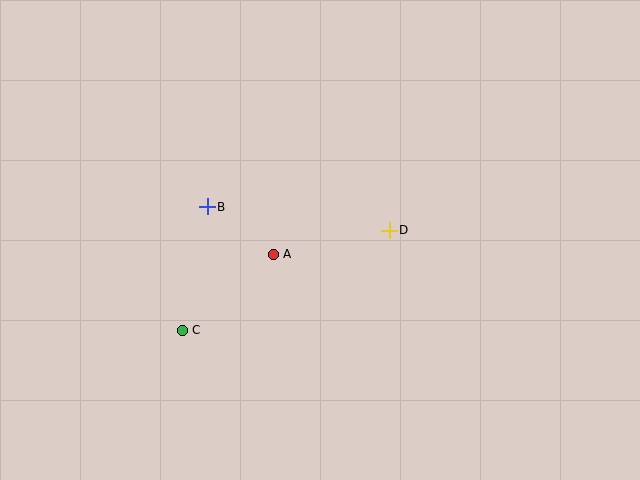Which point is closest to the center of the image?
Point A at (273, 254) is closest to the center.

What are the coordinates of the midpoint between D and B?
The midpoint between D and B is at (298, 219).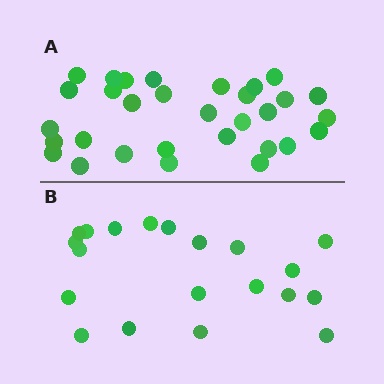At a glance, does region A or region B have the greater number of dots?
Region A (the top region) has more dots.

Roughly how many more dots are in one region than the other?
Region A has roughly 12 or so more dots than region B.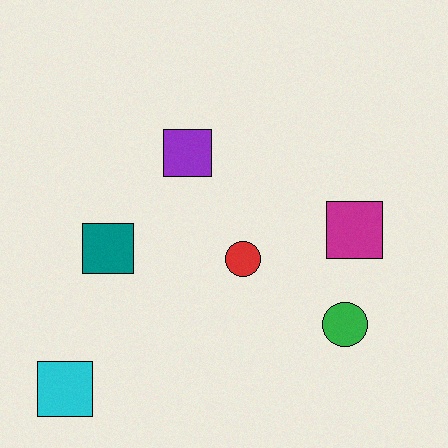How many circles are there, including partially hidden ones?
There are 2 circles.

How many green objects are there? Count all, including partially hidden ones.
There is 1 green object.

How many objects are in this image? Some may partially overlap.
There are 6 objects.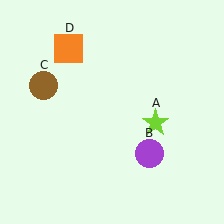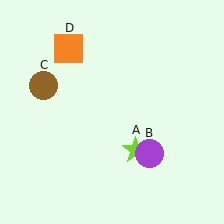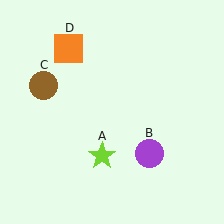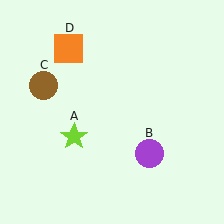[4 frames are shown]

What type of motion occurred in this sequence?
The lime star (object A) rotated clockwise around the center of the scene.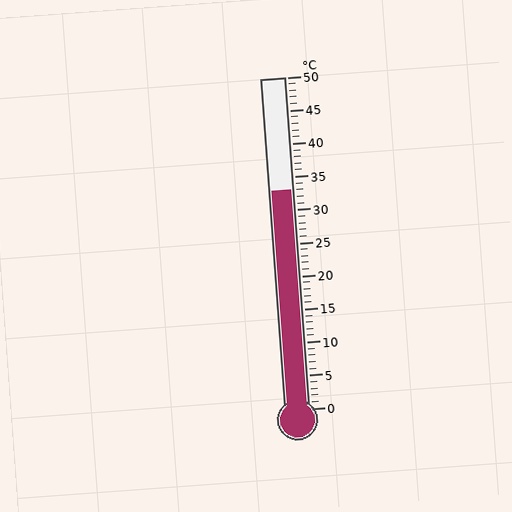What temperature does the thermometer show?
The thermometer shows approximately 33°C.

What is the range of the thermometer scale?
The thermometer scale ranges from 0°C to 50°C.